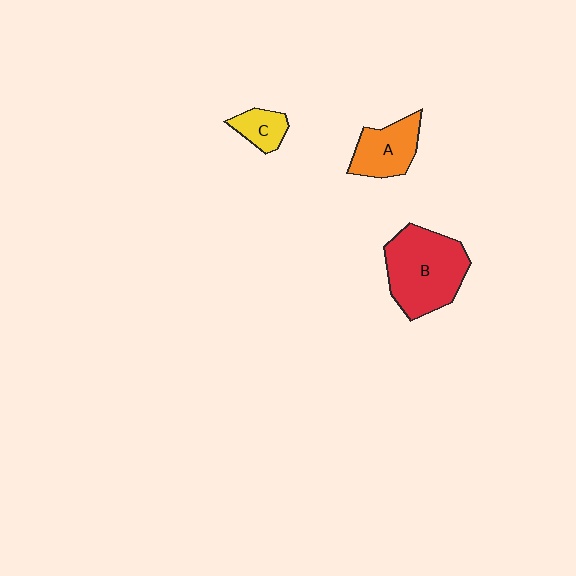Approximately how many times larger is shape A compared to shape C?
Approximately 1.8 times.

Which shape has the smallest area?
Shape C (yellow).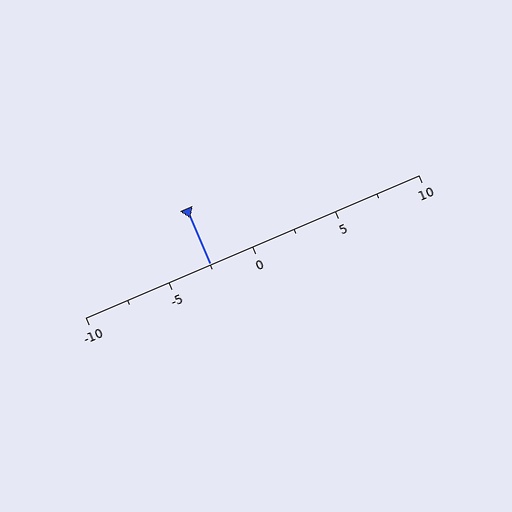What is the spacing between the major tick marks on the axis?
The major ticks are spaced 5 apart.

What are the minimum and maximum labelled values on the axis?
The axis runs from -10 to 10.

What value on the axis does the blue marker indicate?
The marker indicates approximately -2.5.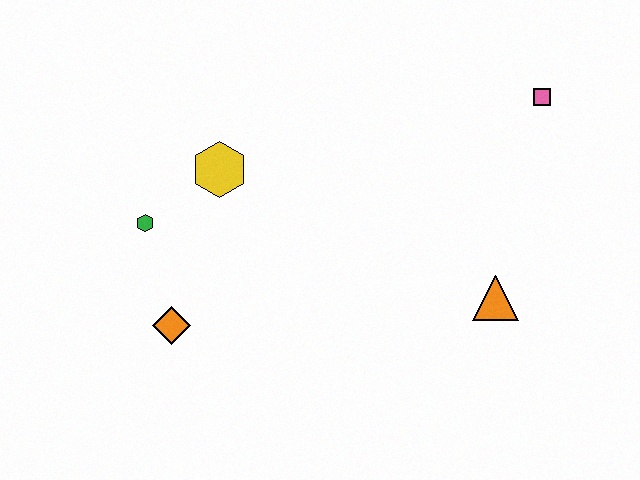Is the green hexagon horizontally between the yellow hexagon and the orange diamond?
No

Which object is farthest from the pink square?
The orange diamond is farthest from the pink square.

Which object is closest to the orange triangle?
The pink square is closest to the orange triangle.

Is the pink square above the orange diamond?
Yes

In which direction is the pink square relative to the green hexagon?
The pink square is to the right of the green hexagon.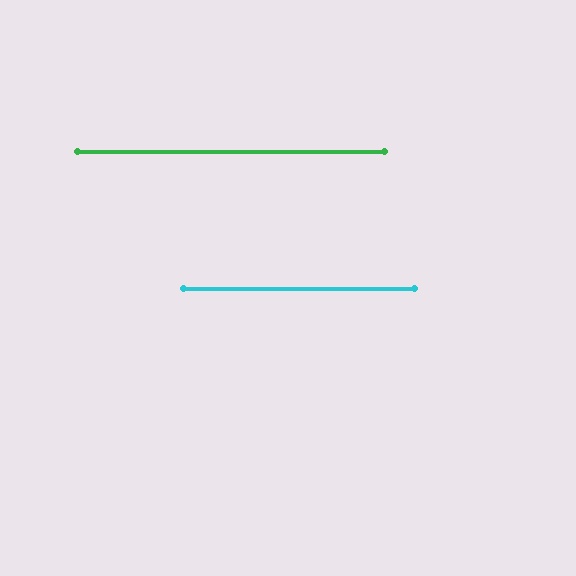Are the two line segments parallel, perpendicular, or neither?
Parallel — their directions differ by only 0.0°.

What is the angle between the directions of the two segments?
Approximately 0 degrees.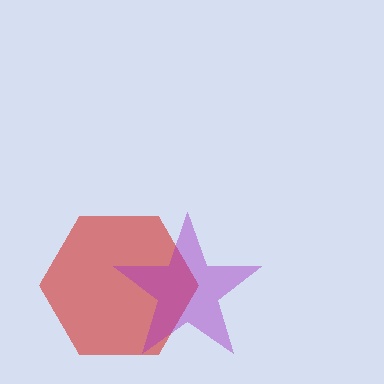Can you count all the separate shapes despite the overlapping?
Yes, there are 2 separate shapes.